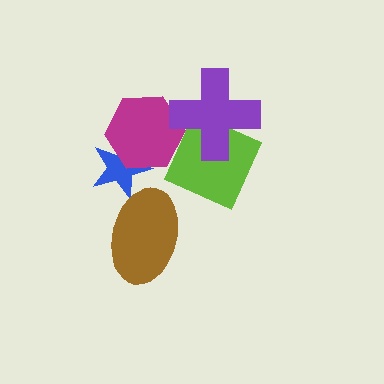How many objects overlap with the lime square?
1 object overlaps with the lime square.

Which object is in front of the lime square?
The purple cross is in front of the lime square.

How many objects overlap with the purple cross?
2 objects overlap with the purple cross.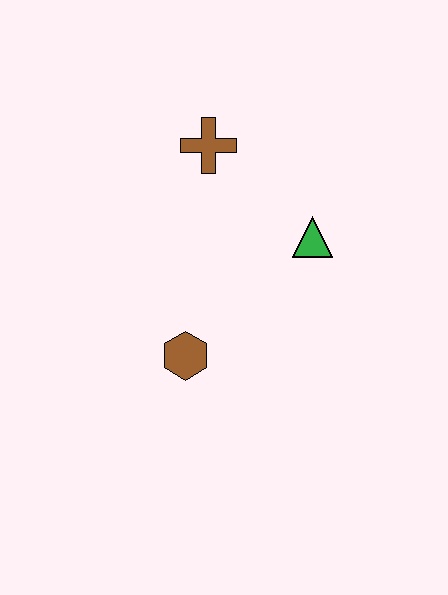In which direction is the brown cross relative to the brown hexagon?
The brown cross is above the brown hexagon.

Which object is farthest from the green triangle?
The brown hexagon is farthest from the green triangle.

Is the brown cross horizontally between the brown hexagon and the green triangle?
Yes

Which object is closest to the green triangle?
The brown cross is closest to the green triangle.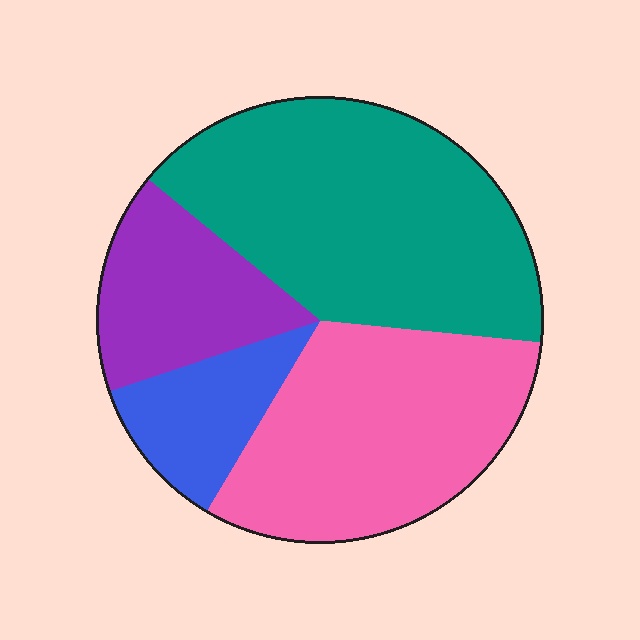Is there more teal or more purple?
Teal.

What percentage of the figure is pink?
Pink takes up about one third (1/3) of the figure.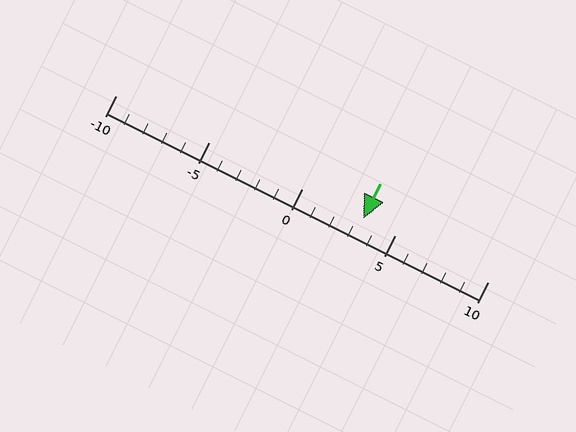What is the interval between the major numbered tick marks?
The major tick marks are spaced 5 units apart.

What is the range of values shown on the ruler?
The ruler shows values from -10 to 10.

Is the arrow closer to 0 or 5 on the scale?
The arrow is closer to 5.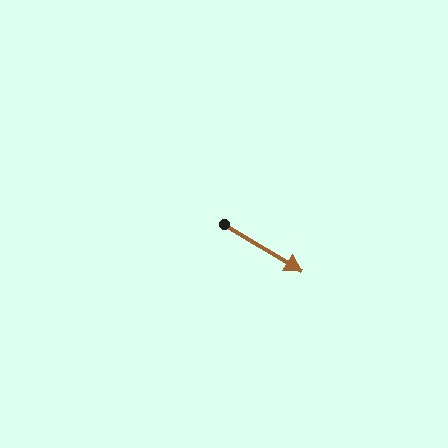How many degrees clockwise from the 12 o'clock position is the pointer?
Approximately 121 degrees.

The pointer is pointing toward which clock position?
Roughly 4 o'clock.